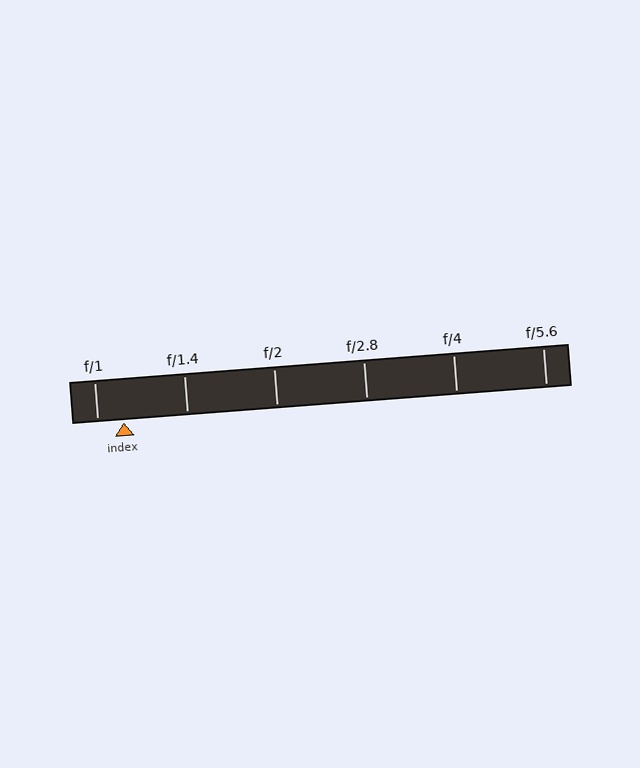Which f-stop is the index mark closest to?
The index mark is closest to f/1.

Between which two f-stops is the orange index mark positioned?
The index mark is between f/1 and f/1.4.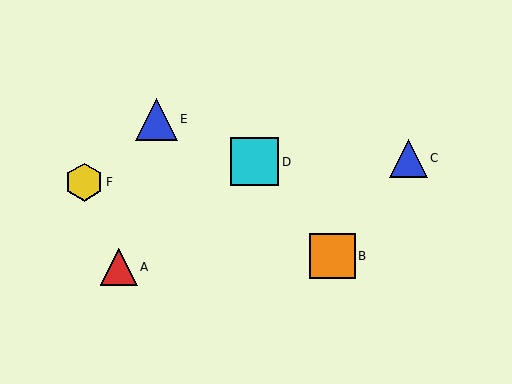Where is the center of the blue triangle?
The center of the blue triangle is at (156, 119).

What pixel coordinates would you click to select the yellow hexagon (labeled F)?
Click at (84, 182) to select the yellow hexagon F.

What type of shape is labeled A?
Shape A is a red triangle.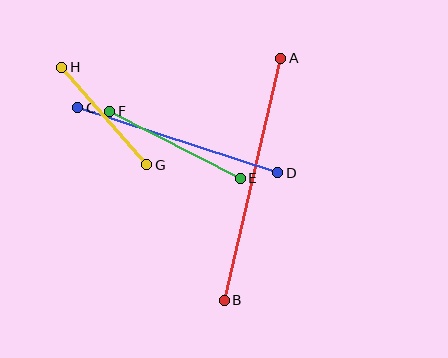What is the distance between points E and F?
The distance is approximately 147 pixels.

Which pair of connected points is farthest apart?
Points A and B are farthest apart.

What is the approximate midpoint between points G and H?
The midpoint is at approximately (104, 116) pixels.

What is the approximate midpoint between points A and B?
The midpoint is at approximately (253, 179) pixels.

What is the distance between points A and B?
The distance is approximately 249 pixels.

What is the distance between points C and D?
The distance is approximately 210 pixels.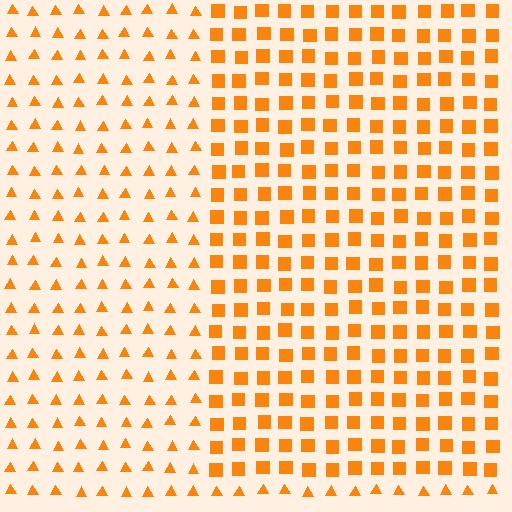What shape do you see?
I see a rectangle.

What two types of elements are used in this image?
The image uses squares inside the rectangle region and triangles outside it.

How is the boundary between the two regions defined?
The boundary is defined by a change in element shape: squares inside vs. triangles outside. All elements share the same color and spacing.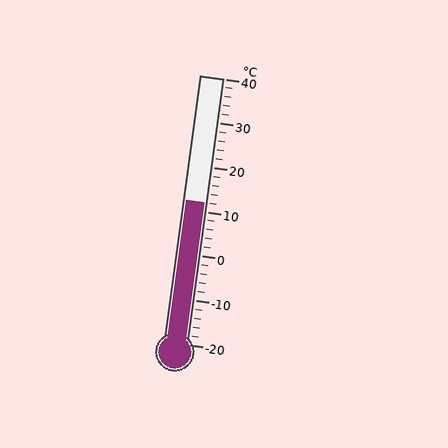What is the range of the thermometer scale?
The thermometer scale ranges from -20°C to 40°C.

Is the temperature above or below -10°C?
The temperature is above -10°C.